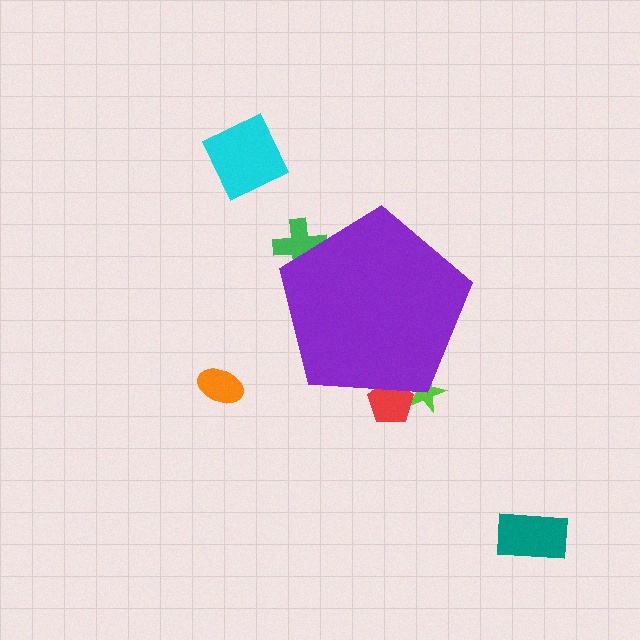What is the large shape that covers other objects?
A purple pentagon.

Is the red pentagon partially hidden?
Yes, the red pentagon is partially hidden behind the purple pentagon.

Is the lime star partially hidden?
Yes, the lime star is partially hidden behind the purple pentagon.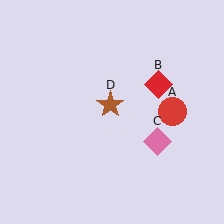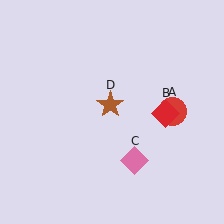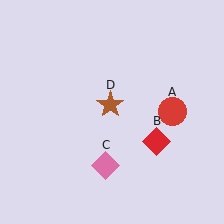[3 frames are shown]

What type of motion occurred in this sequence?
The red diamond (object B), pink diamond (object C) rotated clockwise around the center of the scene.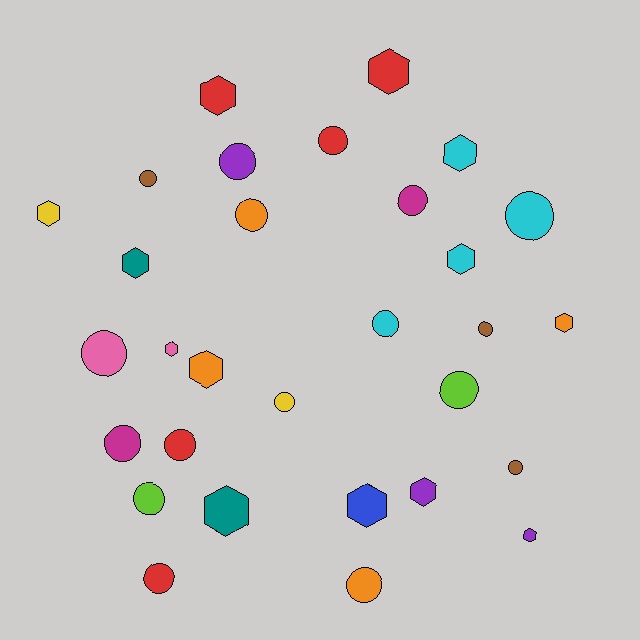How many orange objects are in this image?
There are 4 orange objects.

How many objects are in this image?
There are 30 objects.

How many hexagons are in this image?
There are 13 hexagons.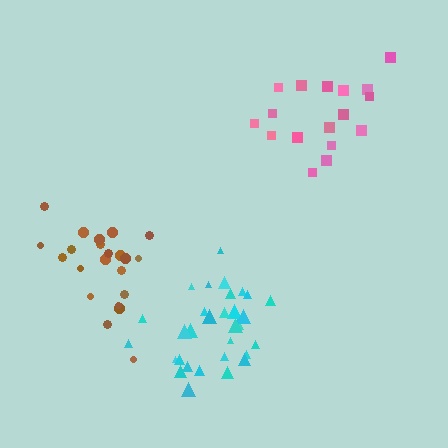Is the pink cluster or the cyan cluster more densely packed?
Cyan.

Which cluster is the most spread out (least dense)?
Pink.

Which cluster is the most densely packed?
Cyan.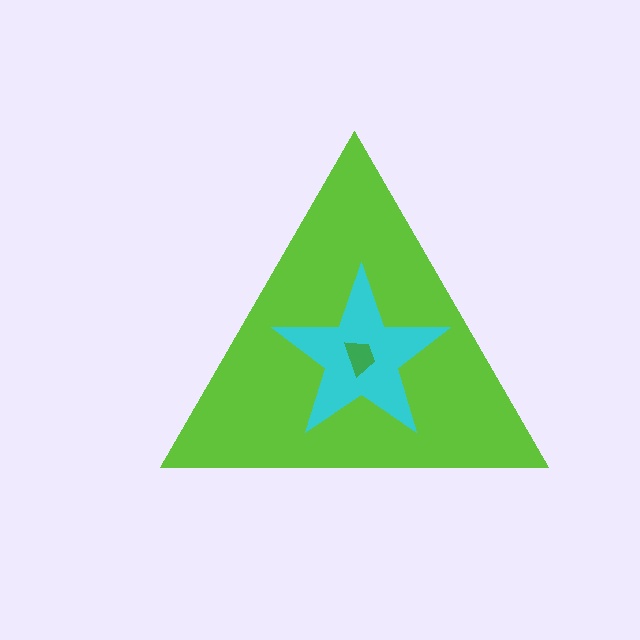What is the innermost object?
The green trapezoid.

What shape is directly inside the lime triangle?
The cyan star.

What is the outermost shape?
The lime triangle.